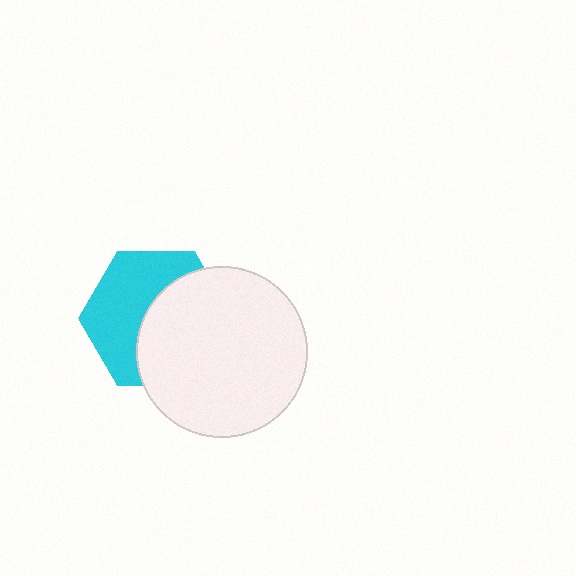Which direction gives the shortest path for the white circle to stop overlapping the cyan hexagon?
Moving right gives the shortest separation.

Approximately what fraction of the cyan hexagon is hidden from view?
Roughly 51% of the cyan hexagon is hidden behind the white circle.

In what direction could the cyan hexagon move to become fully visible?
The cyan hexagon could move left. That would shift it out from behind the white circle entirely.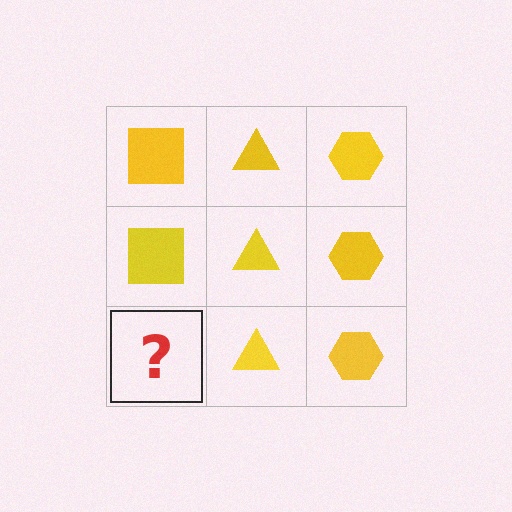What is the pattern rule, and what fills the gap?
The rule is that each column has a consistent shape. The gap should be filled with a yellow square.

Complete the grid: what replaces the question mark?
The question mark should be replaced with a yellow square.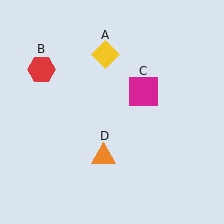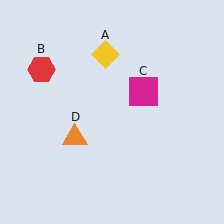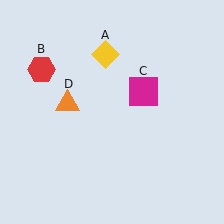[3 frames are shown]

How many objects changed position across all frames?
1 object changed position: orange triangle (object D).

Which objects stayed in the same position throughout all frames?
Yellow diamond (object A) and red hexagon (object B) and magenta square (object C) remained stationary.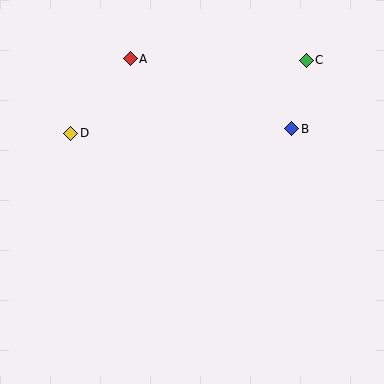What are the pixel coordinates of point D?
Point D is at (71, 133).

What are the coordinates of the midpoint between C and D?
The midpoint between C and D is at (188, 97).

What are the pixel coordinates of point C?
Point C is at (306, 60).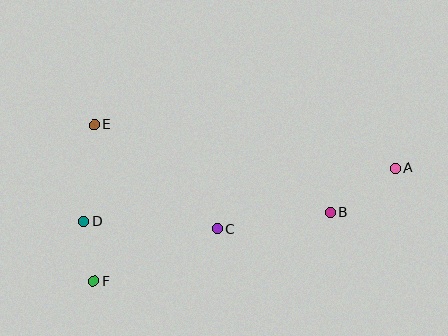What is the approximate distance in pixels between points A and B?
The distance between A and B is approximately 79 pixels.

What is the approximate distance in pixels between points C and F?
The distance between C and F is approximately 134 pixels.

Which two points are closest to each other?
Points D and F are closest to each other.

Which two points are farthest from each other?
Points A and F are farthest from each other.